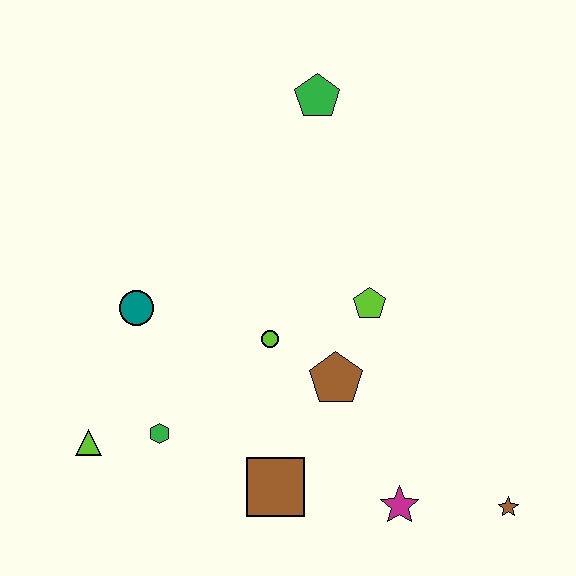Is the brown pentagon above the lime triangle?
Yes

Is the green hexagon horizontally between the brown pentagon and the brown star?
No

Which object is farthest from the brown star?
The green pentagon is farthest from the brown star.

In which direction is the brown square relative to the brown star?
The brown square is to the left of the brown star.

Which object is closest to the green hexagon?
The lime triangle is closest to the green hexagon.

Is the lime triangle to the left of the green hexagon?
Yes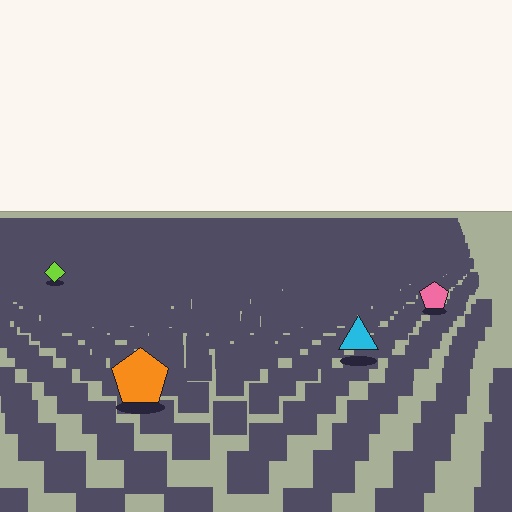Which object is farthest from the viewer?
The lime diamond is farthest from the viewer. It appears smaller and the ground texture around it is denser.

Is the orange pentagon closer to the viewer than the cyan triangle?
Yes. The orange pentagon is closer — you can tell from the texture gradient: the ground texture is coarser near it.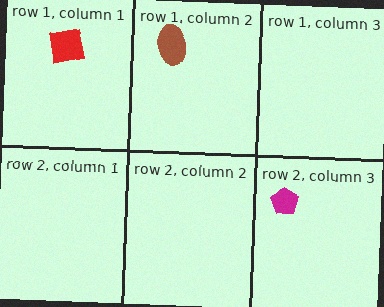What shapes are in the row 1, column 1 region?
The red square.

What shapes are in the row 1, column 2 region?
The brown ellipse.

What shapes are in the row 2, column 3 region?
The magenta pentagon.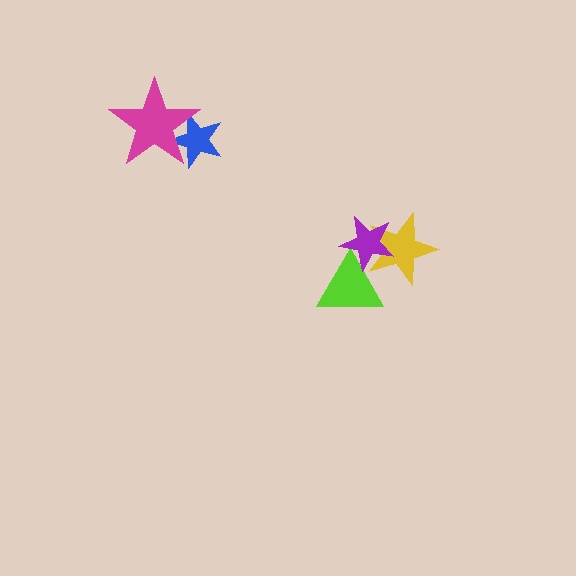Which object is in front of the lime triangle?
The purple star is in front of the lime triangle.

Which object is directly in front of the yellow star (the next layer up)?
The lime triangle is directly in front of the yellow star.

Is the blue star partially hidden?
Yes, it is partially covered by another shape.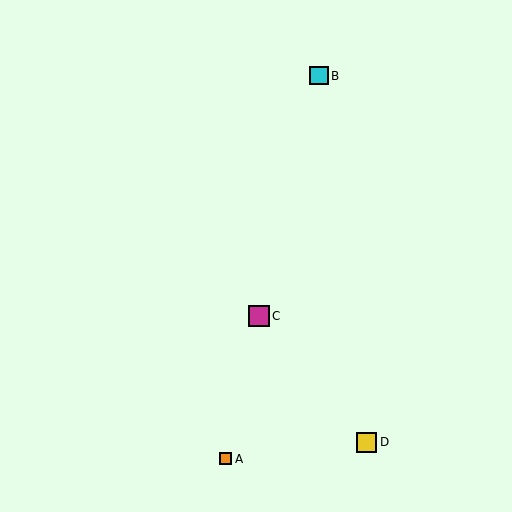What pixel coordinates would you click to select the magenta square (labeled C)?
Click at (259, 316) to select the magenta square C.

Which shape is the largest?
The magenta square (labeled C) is the largest.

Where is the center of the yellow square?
The center of the yellow square is at (367, 442).